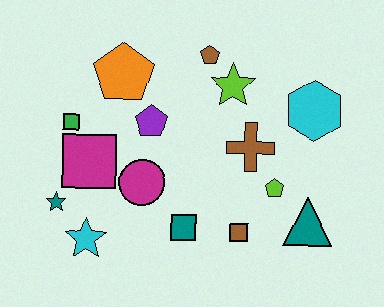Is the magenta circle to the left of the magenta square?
No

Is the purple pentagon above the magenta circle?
Yes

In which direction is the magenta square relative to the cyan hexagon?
The magenta square is to the left of the cyan hexagon.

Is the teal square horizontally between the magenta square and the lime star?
Yes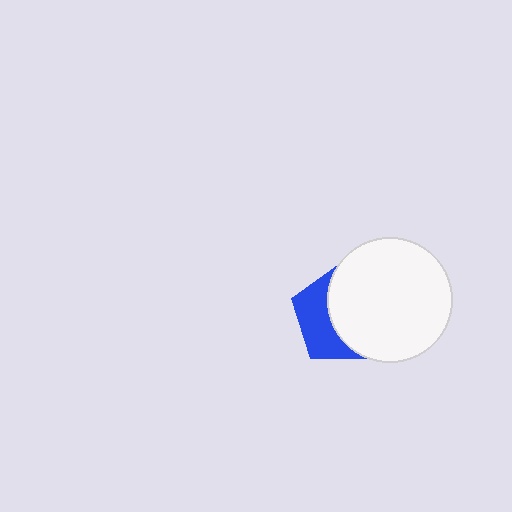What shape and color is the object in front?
The object in front is a white circle.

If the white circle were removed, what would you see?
You would see the complete blue pentagon.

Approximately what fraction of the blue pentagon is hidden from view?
Roughly 59% of the blue pentagon is hidden behind the white circle.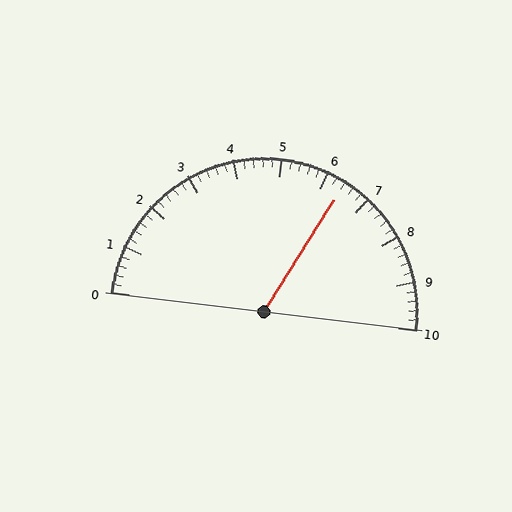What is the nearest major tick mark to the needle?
The nearest major tick mark is 6.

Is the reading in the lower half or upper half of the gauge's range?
The reading is in the upper half of the range (0 to 10).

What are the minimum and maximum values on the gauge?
The gauge ranges from 0 to 10.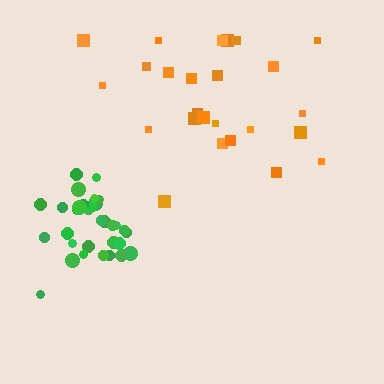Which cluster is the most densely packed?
Green.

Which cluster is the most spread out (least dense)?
Orange.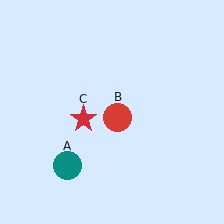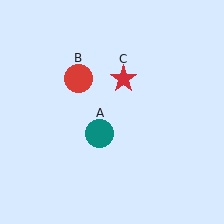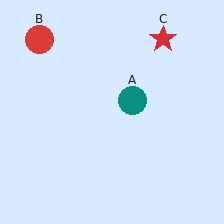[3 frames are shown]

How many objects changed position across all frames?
3 objects changed position: teal circle (object A), red circle (object B), red star (object C).